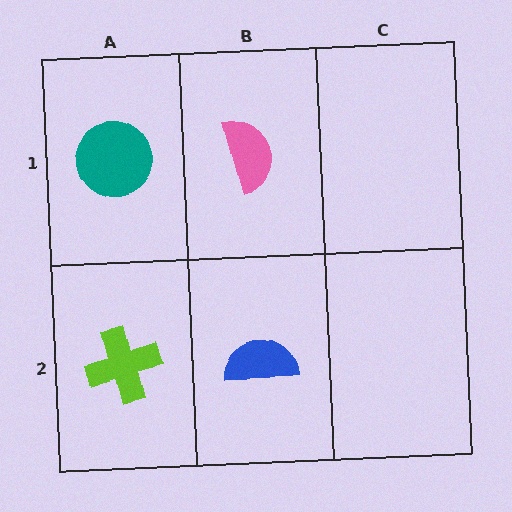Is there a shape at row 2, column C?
No, that cell is empty.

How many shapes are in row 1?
2 shapes.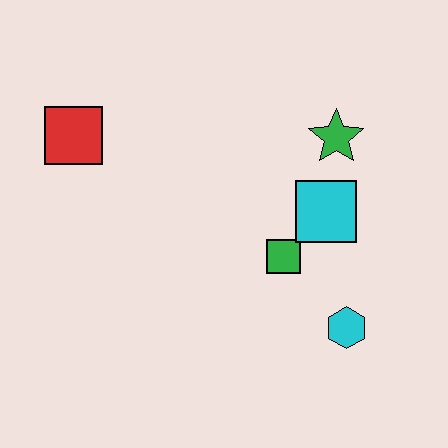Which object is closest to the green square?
The cyan square is closest to the green square.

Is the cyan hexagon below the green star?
Yes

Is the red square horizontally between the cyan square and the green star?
No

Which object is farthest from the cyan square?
The red square is farthest from the cyan square.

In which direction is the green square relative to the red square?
The green square is to the right of the red square.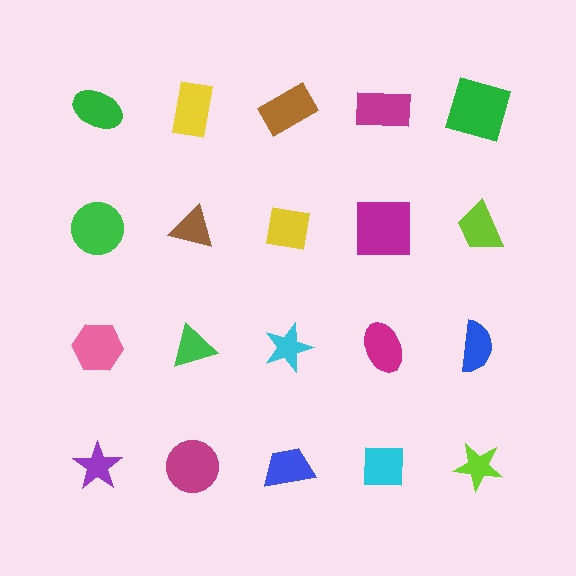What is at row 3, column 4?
A magenta ellipse.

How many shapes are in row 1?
5 shapes.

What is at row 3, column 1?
A pink hexagon.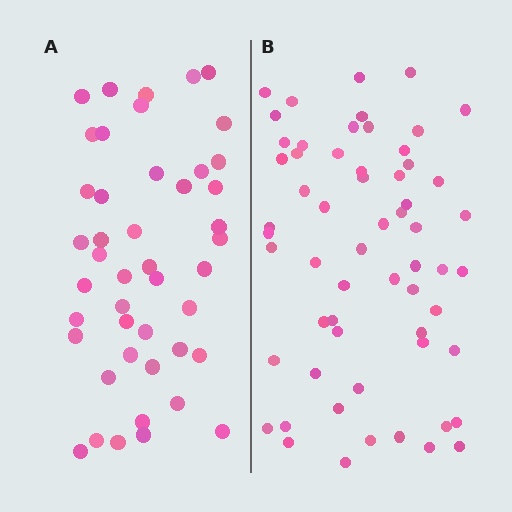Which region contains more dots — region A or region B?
Region B (the right region) has more dots.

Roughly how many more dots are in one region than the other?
Region B has approximately 15 more dots than region A.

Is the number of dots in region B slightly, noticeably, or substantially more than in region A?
Region B has noticeably more, but not dramatically so. The ratio is roughly 1.3 to 1.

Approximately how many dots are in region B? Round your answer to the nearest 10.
About 60 dots.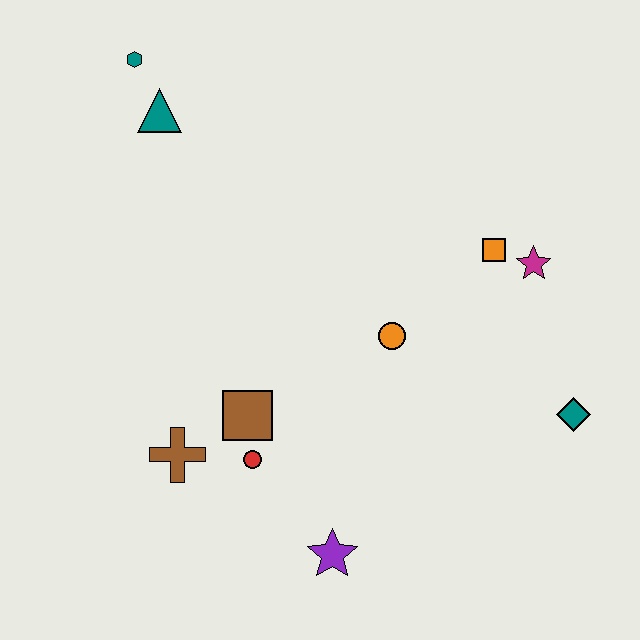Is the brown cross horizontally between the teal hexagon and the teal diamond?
Yes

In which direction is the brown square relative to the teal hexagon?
The brown square is below the teal hexagon.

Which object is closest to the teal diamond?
The magenta star is closest to the teal diamond.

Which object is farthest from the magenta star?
The teal hexagon is farthest from the magenta star.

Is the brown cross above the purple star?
Yes